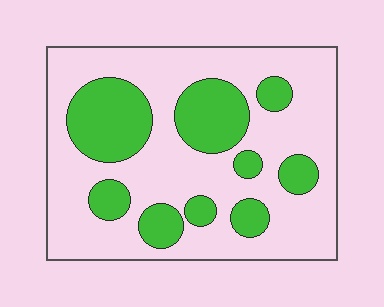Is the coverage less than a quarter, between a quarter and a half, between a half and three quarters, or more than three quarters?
Between a quarter and a half.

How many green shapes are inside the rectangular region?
9.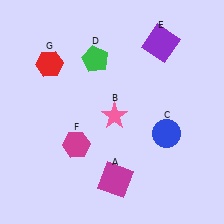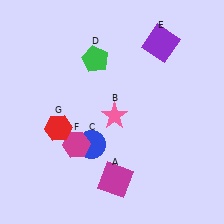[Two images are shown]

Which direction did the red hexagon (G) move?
The red hexagon (G) moved down.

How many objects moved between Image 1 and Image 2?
2 objects moved between the two images.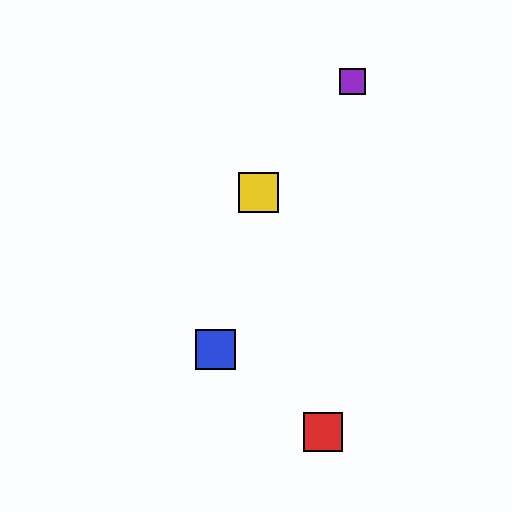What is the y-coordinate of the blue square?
The blue square is at y≈349.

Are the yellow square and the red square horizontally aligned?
No, the yellow square is at y≈192 and the red square is at y≈432.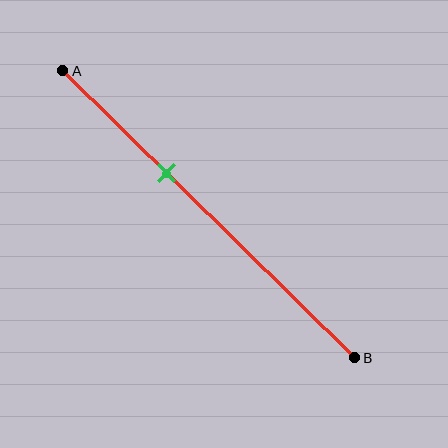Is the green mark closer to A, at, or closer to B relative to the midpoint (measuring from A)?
The green mark is closer to point A than the midpoint of segment AB.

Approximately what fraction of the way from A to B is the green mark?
The green mark is approximately 35% of the way from A to B.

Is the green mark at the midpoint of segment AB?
No, the mark is at about 35% from A, not at the 50% midpoint.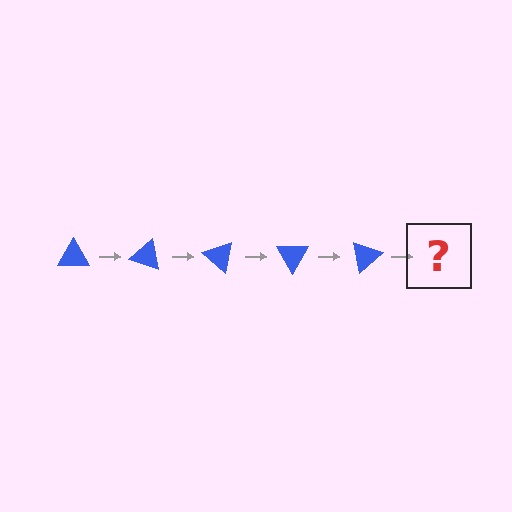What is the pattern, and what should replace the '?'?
The pattern is that the triangle rotates 20 degrees each step. The '?' should be a blue triangle rotated 100 degrees.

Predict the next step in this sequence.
The next step is a blue triangle rotated 100 degrees.